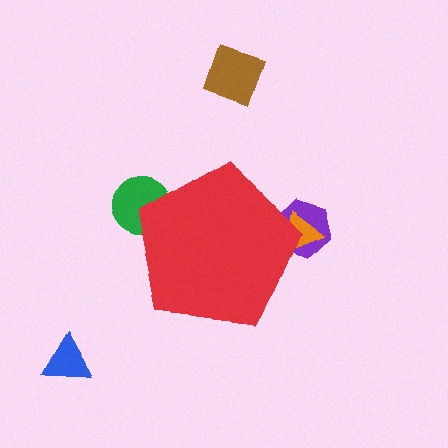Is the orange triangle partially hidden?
Yes, the orange triangle is partially hidden behind the red pentagon.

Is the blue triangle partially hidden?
No, the blue triangle is fully visible.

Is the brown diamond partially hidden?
No, the brown diamond is fully visible.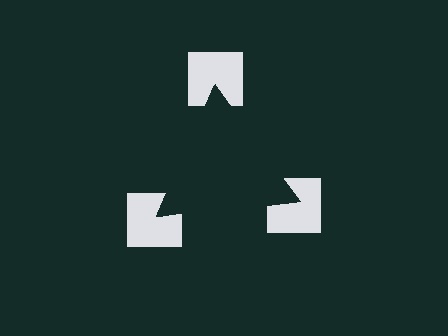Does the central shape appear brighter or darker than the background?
It typically appears slightly darker than the background, even though no actual brightness change is drawn.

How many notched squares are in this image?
There are 3 — one at each vertex of the illusory triangle.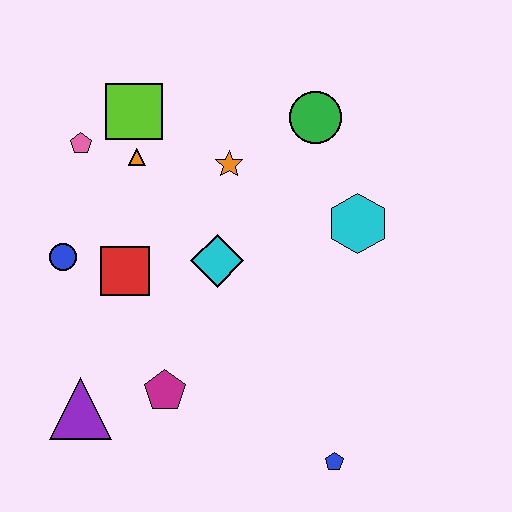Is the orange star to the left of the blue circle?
No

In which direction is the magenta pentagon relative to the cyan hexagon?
The magenta pentagon is to the left of the cyan hexagon.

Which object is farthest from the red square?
The blue pentagon is farthest from the red square.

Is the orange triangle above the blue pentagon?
Yes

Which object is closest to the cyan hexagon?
The green circle is closest to the cyan hexagon.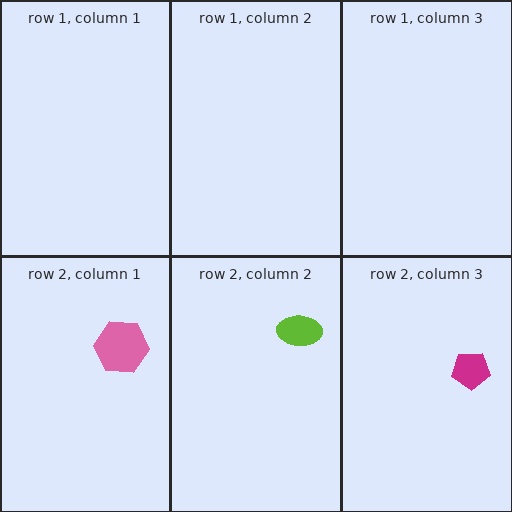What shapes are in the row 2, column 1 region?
The pink hexagon.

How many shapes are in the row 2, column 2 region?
1.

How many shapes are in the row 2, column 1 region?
1.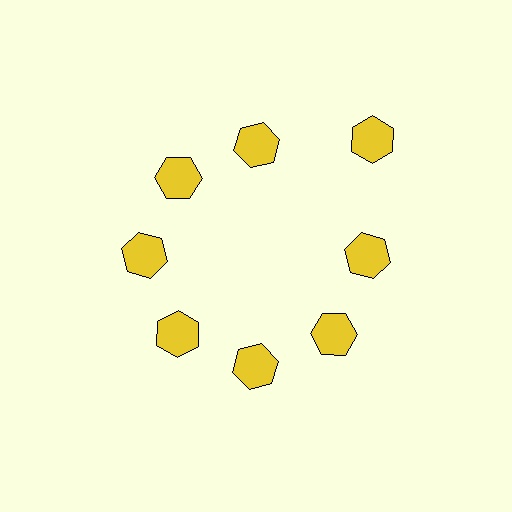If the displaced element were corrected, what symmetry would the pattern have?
It would have 8-fold rotational symmetry — the pattern would map onto itself every 45 degrees.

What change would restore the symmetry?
The symmetry would be restored by moving it inward, back onto the ring so that all 8 hexagons sit at equal angles and equal distance from the center.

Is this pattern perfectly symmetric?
No. The 8 yellow hexagons are arranged in a ring, but one element near the 2 o'clock position is pushed outward from the center, breaking the 8-fold rotational symmetry.